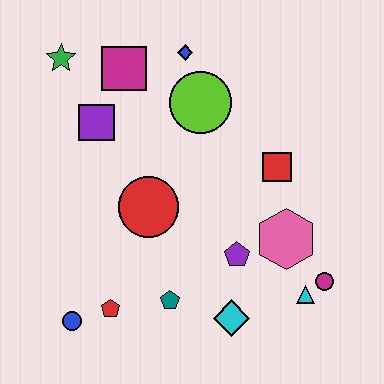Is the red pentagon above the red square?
No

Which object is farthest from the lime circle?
The blue circle is farthest from the lime circle.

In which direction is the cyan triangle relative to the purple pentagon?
The cyan triangle is to the right of the purple pentagon.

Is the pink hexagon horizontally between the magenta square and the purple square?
No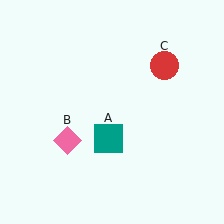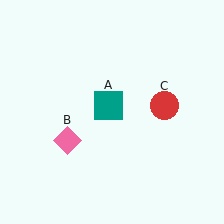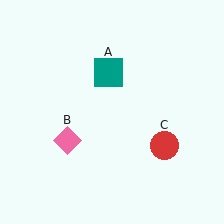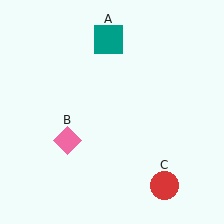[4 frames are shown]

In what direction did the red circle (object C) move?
The red circle (object C) moved down.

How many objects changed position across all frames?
2 objects changed position: teal square (object A), red circle (object C).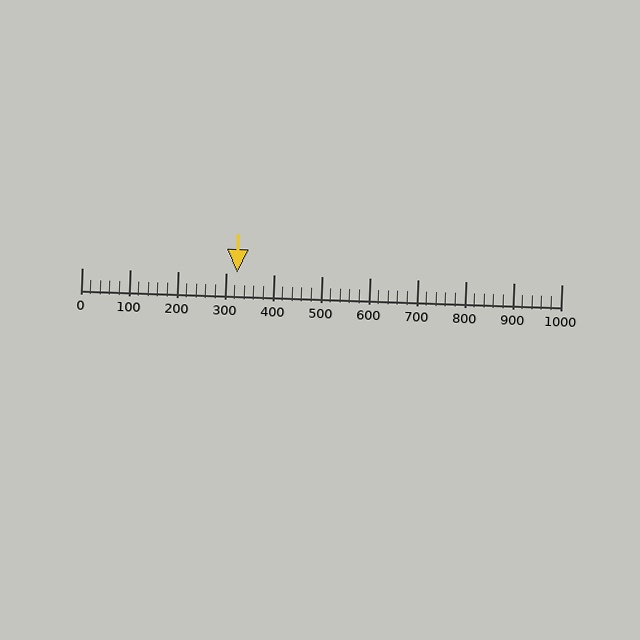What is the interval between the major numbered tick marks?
The major tick marks are spaced 100 units apart.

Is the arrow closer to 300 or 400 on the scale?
The arrow is closer to 300.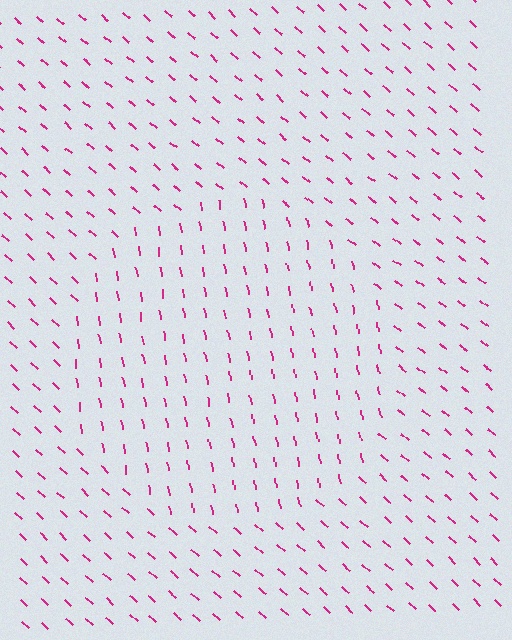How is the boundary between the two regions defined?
The boundary is defined purely by a change in line orientation (approximately 39 degrees difference). All lines are the same color and thickness.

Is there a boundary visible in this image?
Yes, there is a texture boundary formed by a change in line orientation.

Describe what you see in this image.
The image is filled with small magenta line segments. A circle region in the image has lines oriented differently from the surrounding lines, creating a visible texture boundary.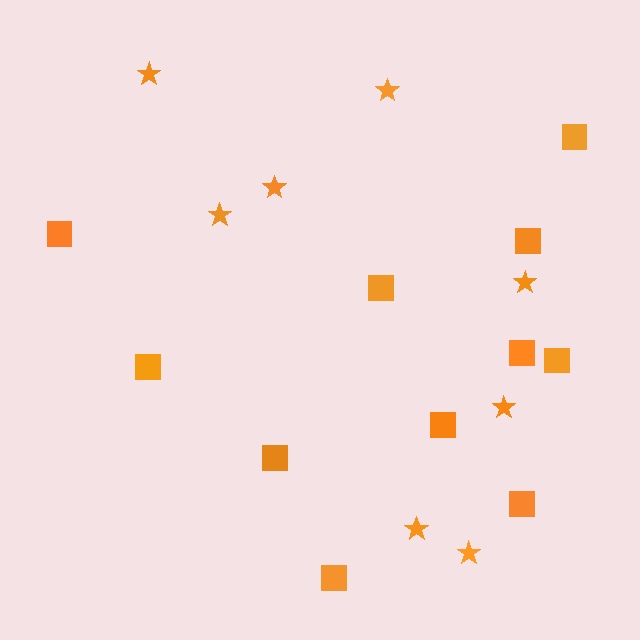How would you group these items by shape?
There are 2 groups: one group of stars (8) and one group of squares (11).